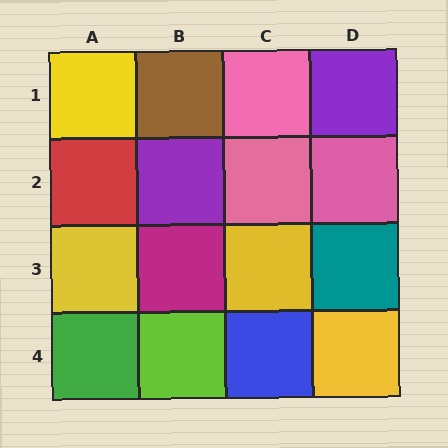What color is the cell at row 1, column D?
Purple.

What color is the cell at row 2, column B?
Purple.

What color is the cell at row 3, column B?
Magenta.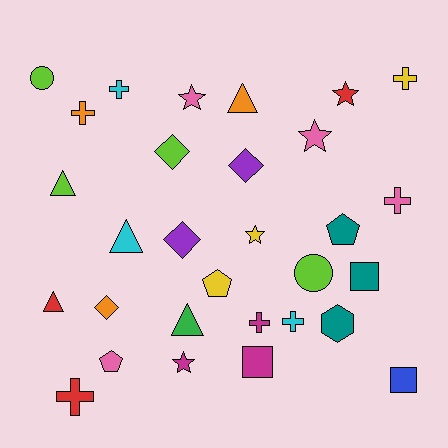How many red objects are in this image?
There are 3 red objects.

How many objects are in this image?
There are 30 objects.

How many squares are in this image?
There are 3 squares.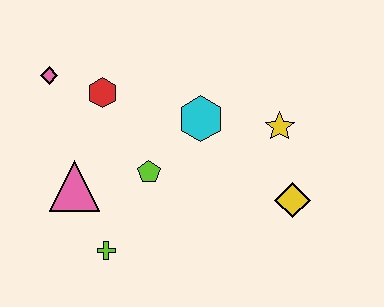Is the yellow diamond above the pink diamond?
No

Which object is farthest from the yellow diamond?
The pink diamond is farthest from the yellow diamond.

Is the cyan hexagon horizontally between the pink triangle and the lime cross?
No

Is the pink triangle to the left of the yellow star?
Yes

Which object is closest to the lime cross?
The pink triangle is closest to the lime cross.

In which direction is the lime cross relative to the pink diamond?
The lime cross is below the pink diamond.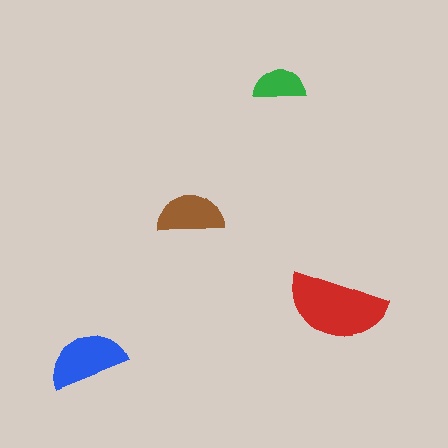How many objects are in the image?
There are 4 objects in the image.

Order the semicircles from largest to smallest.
the red one, the blue one, the brown one, the green one.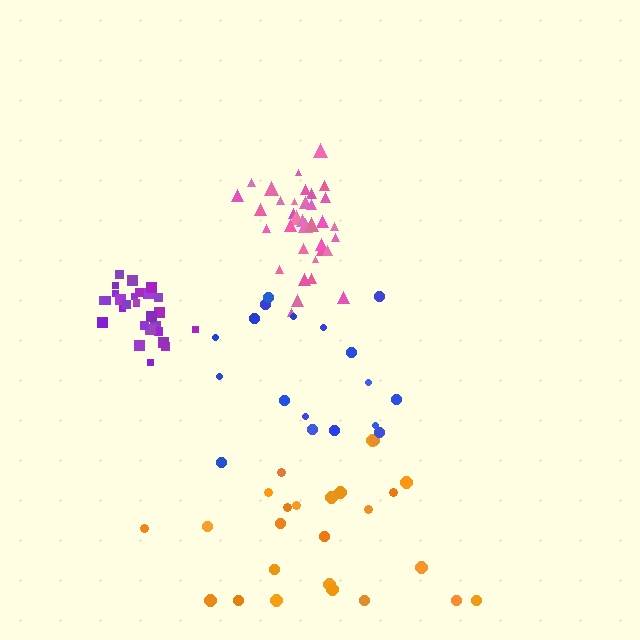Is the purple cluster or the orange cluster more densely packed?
Purple.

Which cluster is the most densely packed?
Purple.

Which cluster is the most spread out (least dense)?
Blue.